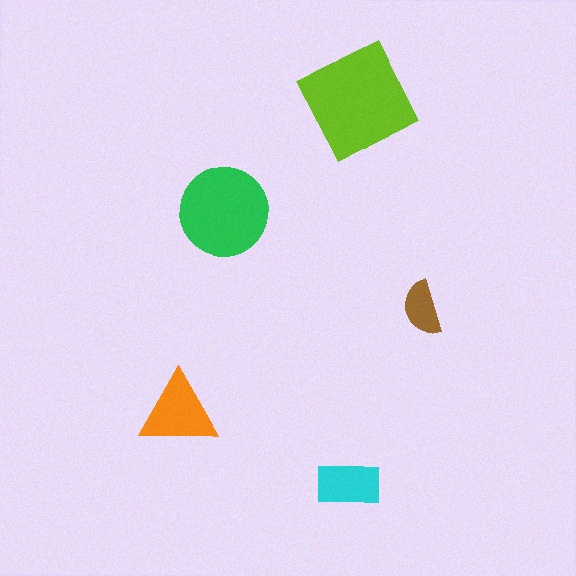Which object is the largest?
The lime square.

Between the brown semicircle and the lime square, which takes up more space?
The lime square.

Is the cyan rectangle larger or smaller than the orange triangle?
Smaller.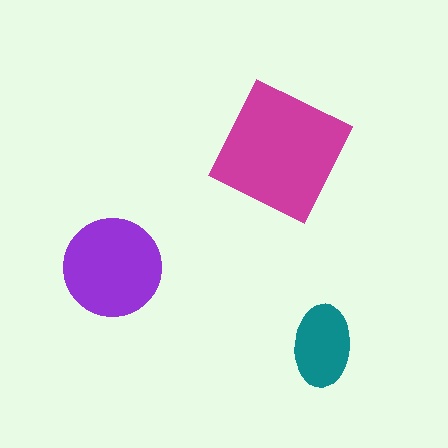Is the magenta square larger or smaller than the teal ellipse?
Larger.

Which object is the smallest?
The teal ellipse.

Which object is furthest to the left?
The purple circle is leftmost.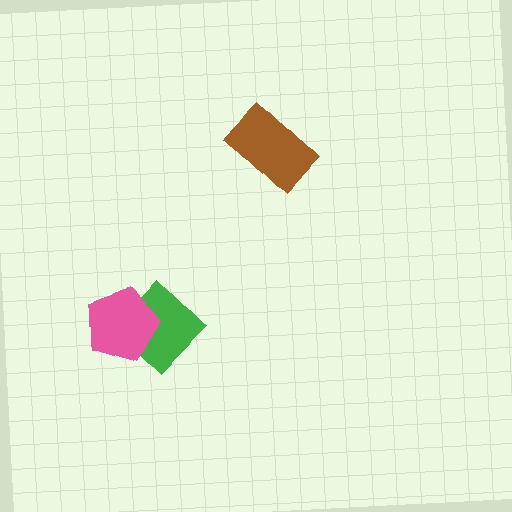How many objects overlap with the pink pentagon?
1 object overlaps with the pink pentagon.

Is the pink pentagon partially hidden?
No, no other shape covers it.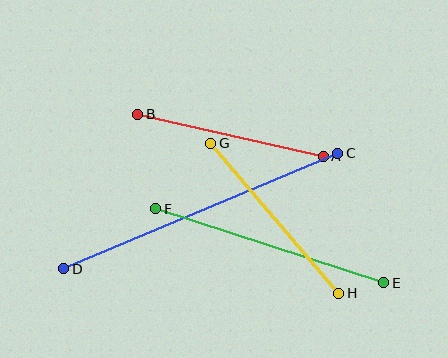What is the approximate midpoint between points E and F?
The midpoint is at approximately (270, 246) pixels.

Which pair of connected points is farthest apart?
Points C and D are farthest apart.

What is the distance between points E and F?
The distance is approximately 239 pixels.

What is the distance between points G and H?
The distance is approximately 197 pixels.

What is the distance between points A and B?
The distance is approximately 190 pixels.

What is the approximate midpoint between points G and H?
The midpoint is at approximately (275, 218) pixels.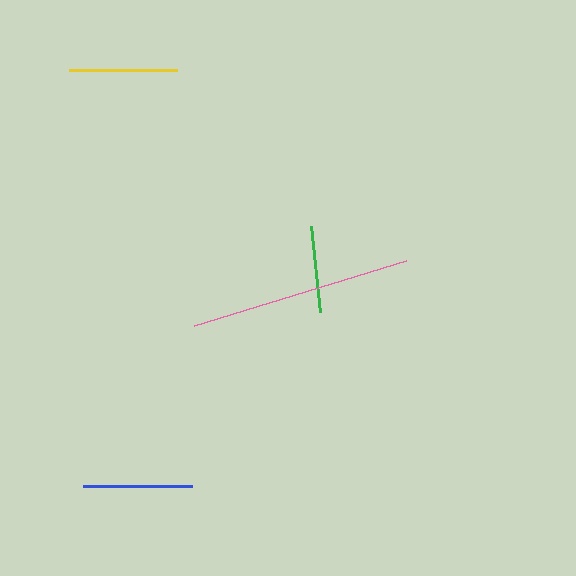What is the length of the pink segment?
The pink segment is approximately 222 pixels long.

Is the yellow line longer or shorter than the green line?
The yellow line is longer than the green line.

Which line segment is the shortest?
The green line is the shortest at approximately 87 pixels.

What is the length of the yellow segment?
The yellow segment is approximately 107 pixels long.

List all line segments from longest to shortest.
From longest to shortest: pink, blue, yellow, green.